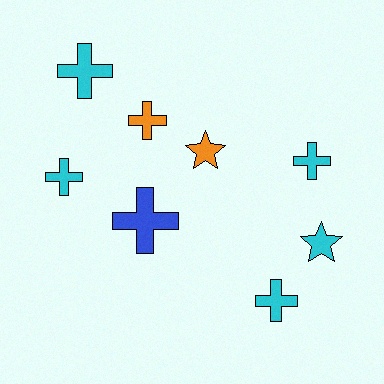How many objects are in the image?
There are 8 objects.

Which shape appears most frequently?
Cross, with 6 objects.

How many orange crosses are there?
There is 1 orange cross.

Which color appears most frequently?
Cyan, with 5 objects.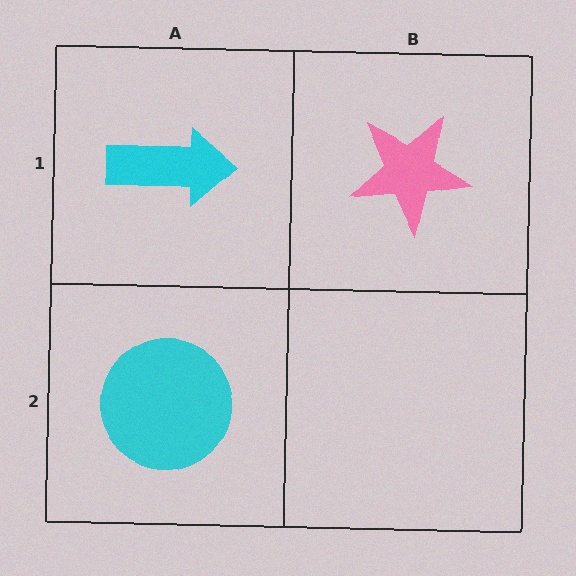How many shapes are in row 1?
2 shapes.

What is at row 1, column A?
A cyan arrow.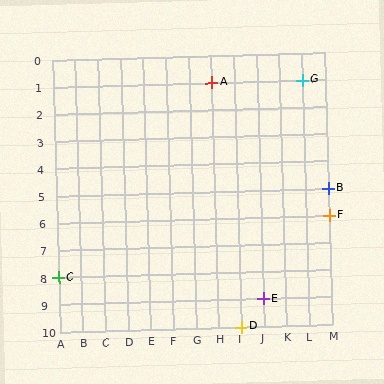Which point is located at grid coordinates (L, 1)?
Point G is at (L, 1).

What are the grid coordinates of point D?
Point D is at grid coordinates (I, 10).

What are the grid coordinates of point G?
Point G is at grid coordinates (L, 1).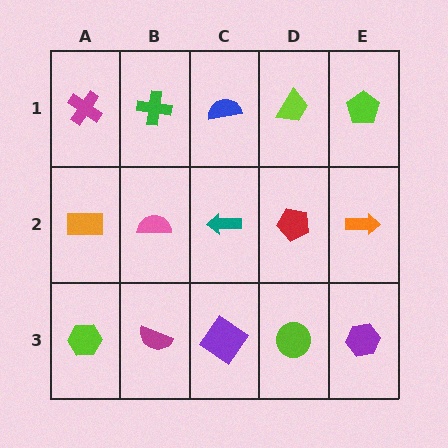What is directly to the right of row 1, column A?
A green cross.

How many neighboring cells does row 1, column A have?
2.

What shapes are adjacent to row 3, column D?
A red pentagon (row 2, column D), a purple diamond (row 3, column C), a purple hexagon (row 3, column E).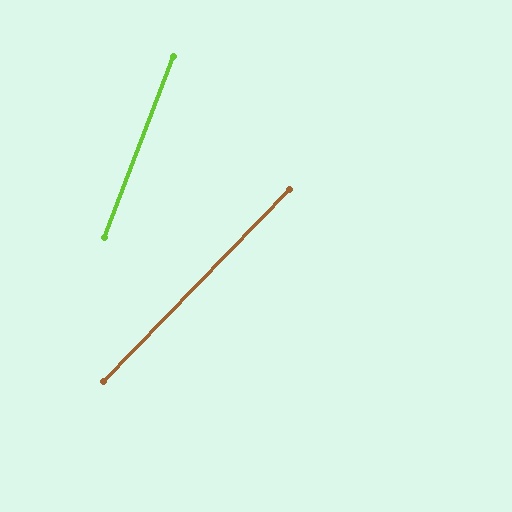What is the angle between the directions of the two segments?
Approximately 23 degrees.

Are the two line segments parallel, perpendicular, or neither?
Neither parallel nor perpendicular — they differ by about 23°.